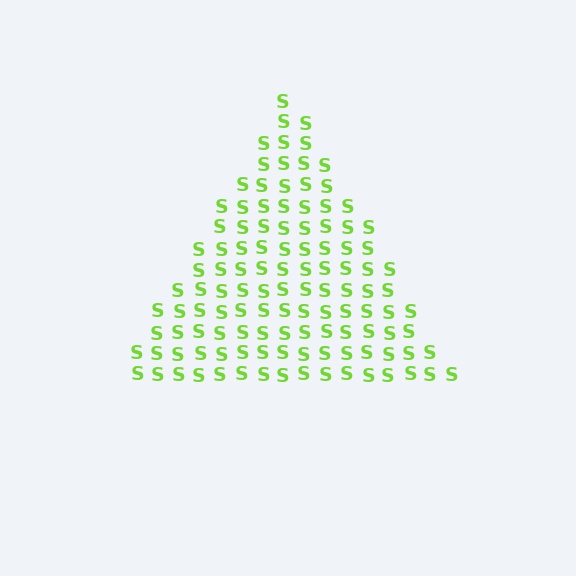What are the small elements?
The small elements are letter S's.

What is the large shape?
The large shape is a triangle.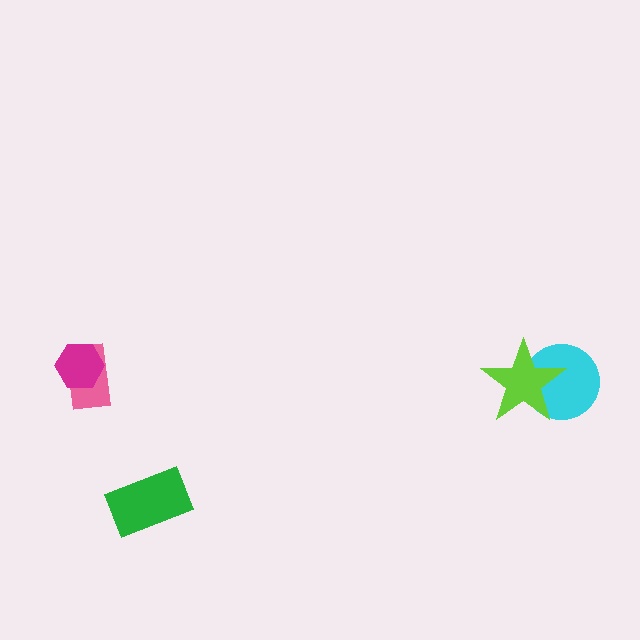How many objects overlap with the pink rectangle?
1 object overlaps with the pink rectangle.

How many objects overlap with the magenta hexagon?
1 object overlaps with the magenta hexagon.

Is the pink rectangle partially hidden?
Yes, it is partially covered by another shape.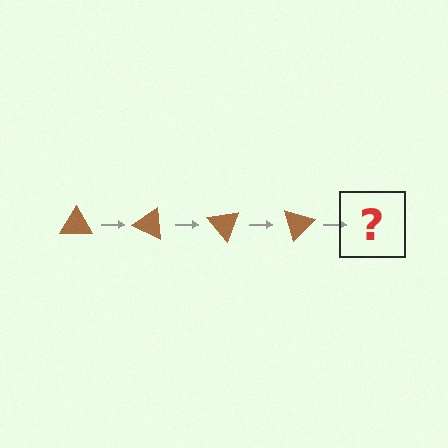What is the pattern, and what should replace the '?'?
The pattern is that the triangle rotates 25 degrees each step. The '?' should be a brown triangle rotated 100 degrees.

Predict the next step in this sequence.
The next step is a brown triangle rotated 100 degrees.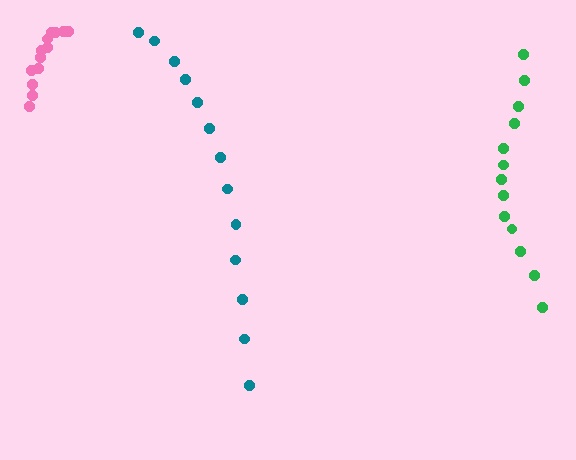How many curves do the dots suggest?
There are 3 distinct paths.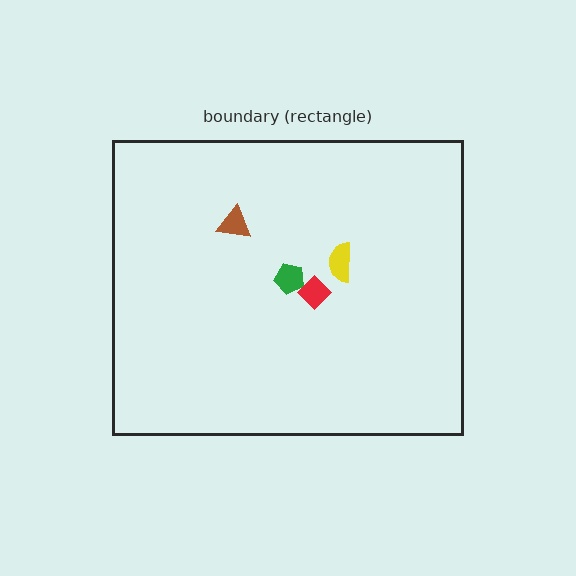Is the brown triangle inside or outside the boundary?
Inside.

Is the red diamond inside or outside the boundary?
Inside.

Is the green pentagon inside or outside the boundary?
Inside.